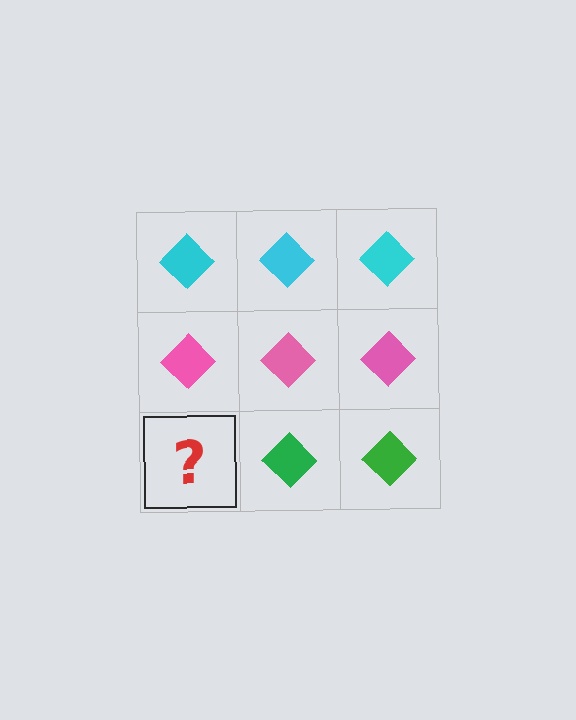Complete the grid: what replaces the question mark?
The question mark should be replaced with a green diamond.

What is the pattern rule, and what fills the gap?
The rule is that each row has a consistent color. The gap should be filled with a green diamond.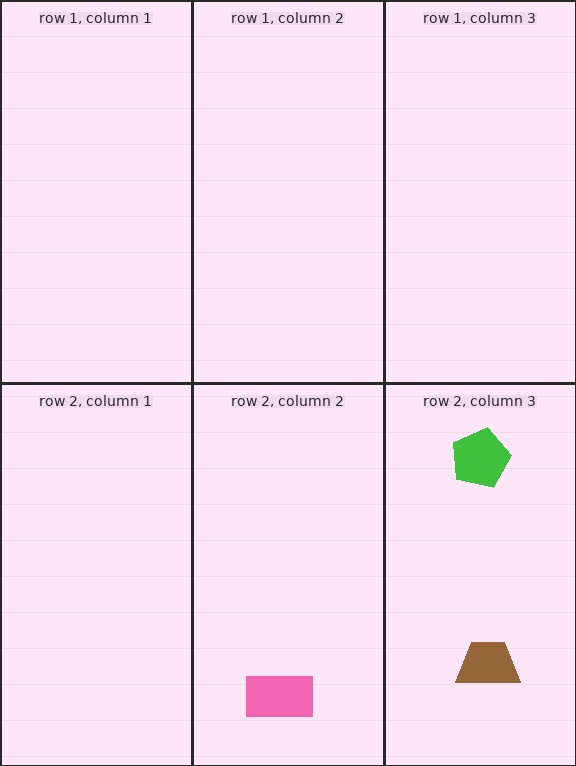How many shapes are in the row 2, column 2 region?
1.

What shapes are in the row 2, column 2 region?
The pink rectangle.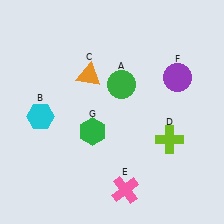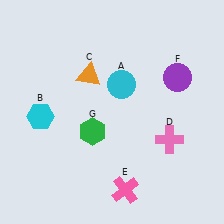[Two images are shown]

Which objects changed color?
A changed from green to cyan. D changed from lime to pink.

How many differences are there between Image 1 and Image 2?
There are 2 differences between the two images.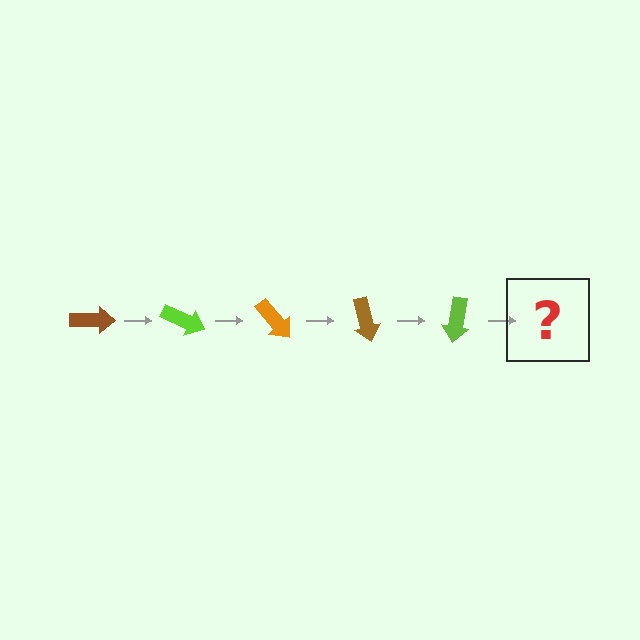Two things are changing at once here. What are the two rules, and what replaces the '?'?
The two rules are that it rotates 25 degrees each step and the color cycles through brown, lime, and orange. The '?' should be an orange arrow, rotated 125 degrees from the start.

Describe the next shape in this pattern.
It should be an orange arrow, rotated 125 degrees from the start.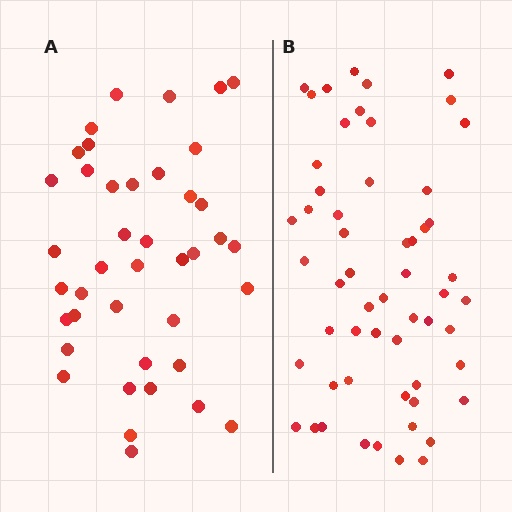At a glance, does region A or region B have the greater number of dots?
Region B (the right region) has more dots.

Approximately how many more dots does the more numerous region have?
Region B has approximately 15 more dots than region A.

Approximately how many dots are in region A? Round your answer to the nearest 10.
About 40 dots. (The exact count is 41, which rounds to 40.)